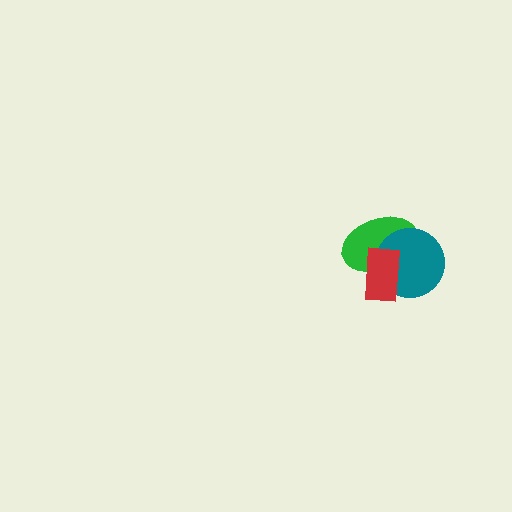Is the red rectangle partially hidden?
No, no other shape covers it.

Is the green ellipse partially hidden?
Yes, it is partially covered by another shape.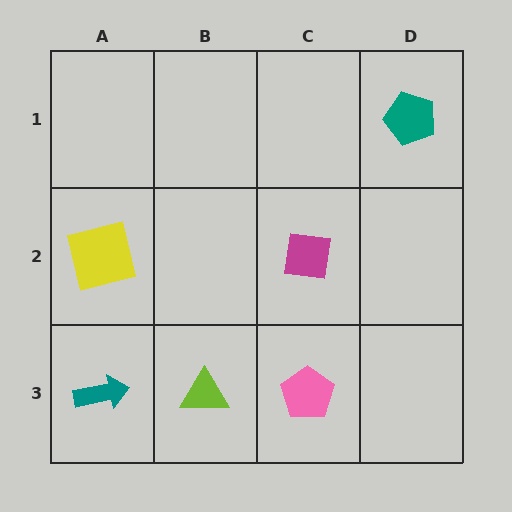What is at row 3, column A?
A teal arrow.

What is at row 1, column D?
A teal pentagon.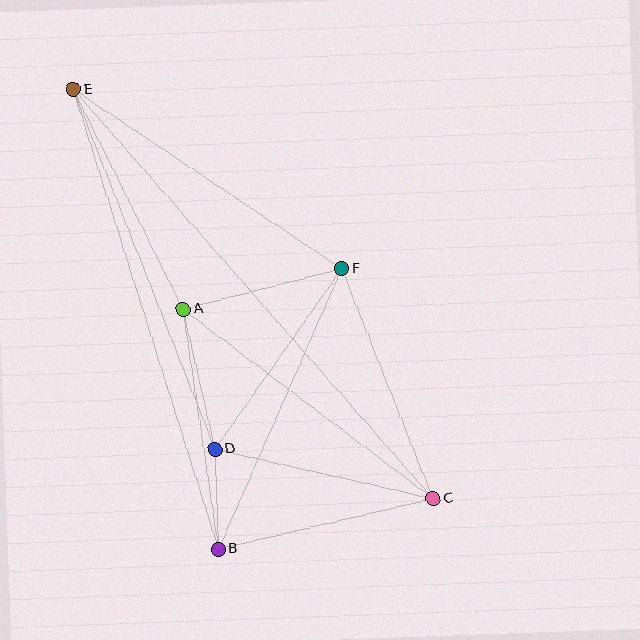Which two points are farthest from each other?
Points C and E are farthest from each other.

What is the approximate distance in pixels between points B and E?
The distance between B and E is approximately 482 pixels.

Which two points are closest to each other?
Points B and D are closest to each other.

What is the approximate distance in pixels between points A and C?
The distance between A and C is approximately 313 pixels.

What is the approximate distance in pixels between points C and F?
The distance between C and F is approximately 247 pixels.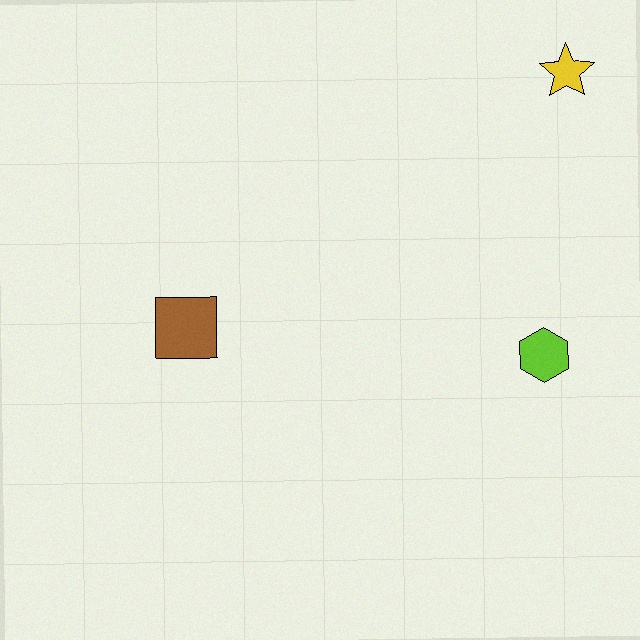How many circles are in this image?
There are no circles.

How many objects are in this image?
There are 3 objects.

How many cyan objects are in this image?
There are no cyan objects.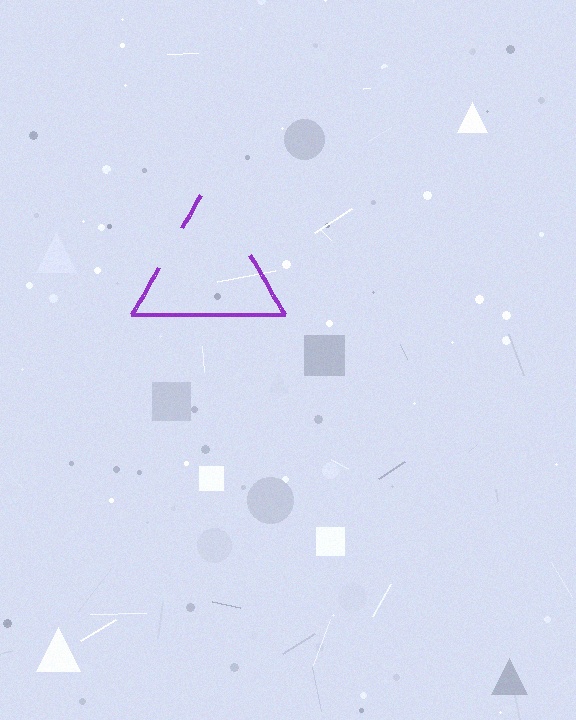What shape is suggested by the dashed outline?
The dashed outline suggests a triangle.